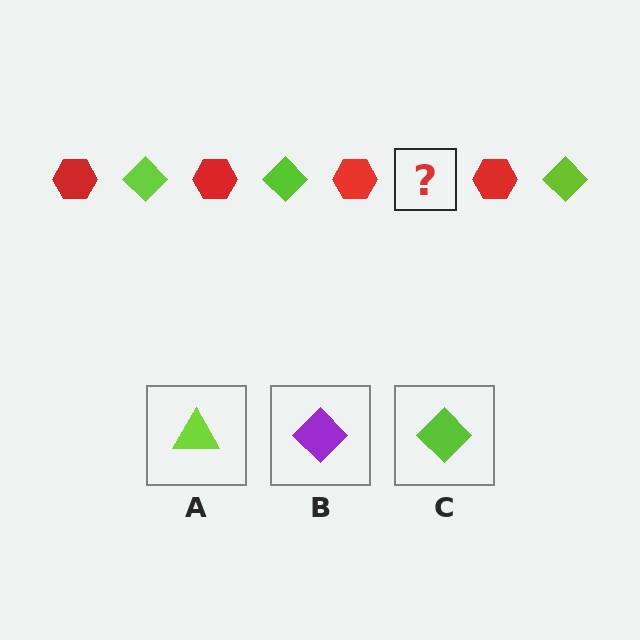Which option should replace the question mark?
Option C.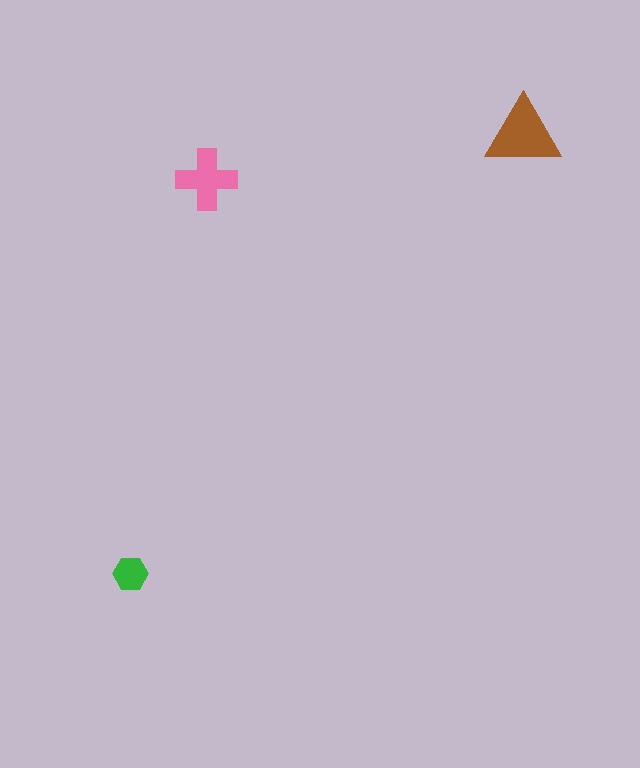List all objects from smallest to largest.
The green hexagon, the pink cross, the brown triangle.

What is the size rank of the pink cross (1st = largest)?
2nd.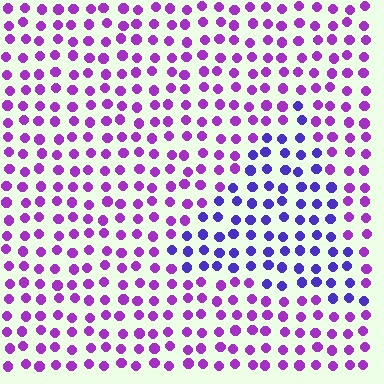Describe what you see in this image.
The image is filled with small purple elements in a uniform arrangement. A triangle-shaped region is visible where the elements are tinted to a slightly different hue, forming a subtle color boundary.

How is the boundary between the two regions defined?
The boundary is defined purely by a slight shift in hue (about 36 degrees). Spacing, size, and orientation are identical on both sides.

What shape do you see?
I see a triangle.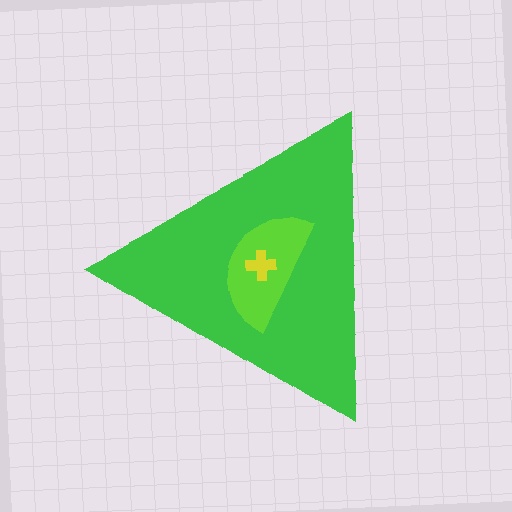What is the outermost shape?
The green triangle.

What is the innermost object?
The yellow cross.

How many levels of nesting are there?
3.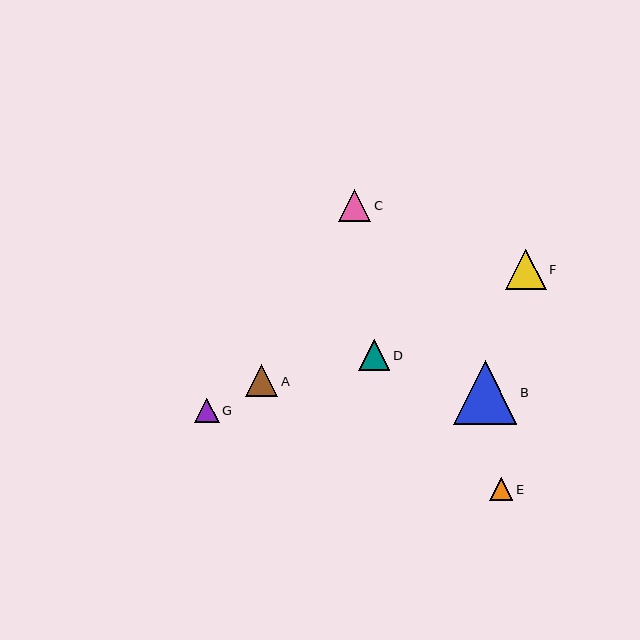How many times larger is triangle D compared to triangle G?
Triangle D is approximately 1.3 times the size of triangle G.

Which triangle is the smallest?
Triangle E is the smallest with a size of approximately 23 pixels.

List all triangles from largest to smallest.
From largest to smallest: B, F, C, A, D, G, E.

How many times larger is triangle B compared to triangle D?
Triangle B is approximately 2.0 times the size of triangle D.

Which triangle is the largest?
Triangle B is the largest with a size of approximately 63 pixels.